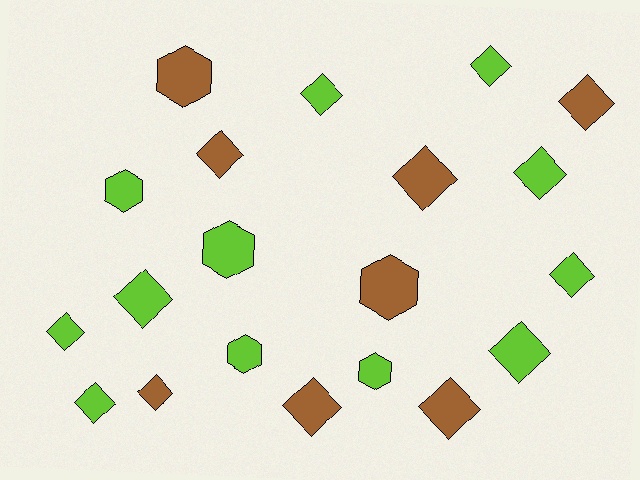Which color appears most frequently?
Lime, with 12 objects.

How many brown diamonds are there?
There are 6 brown diamonds.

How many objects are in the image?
There are 20 objects.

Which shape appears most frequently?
Diamond, with 14 objects.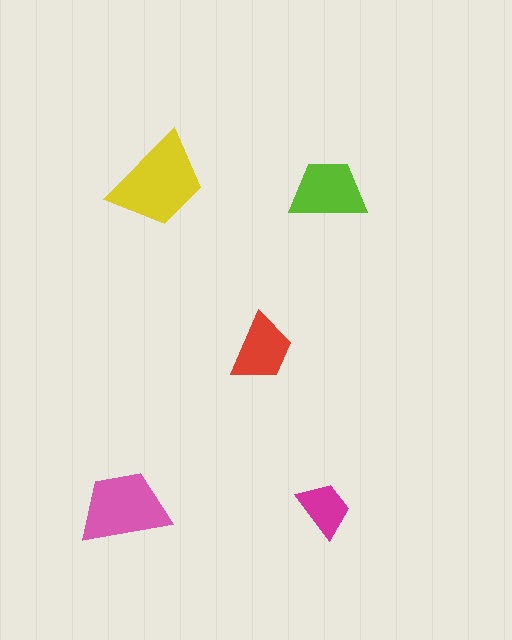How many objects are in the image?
There are 5 objects in the image.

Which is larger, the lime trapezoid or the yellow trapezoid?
The yellow one.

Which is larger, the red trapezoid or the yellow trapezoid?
The yellow one.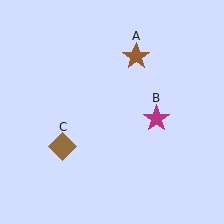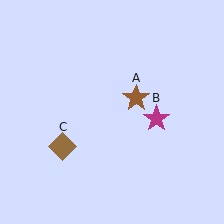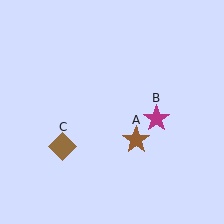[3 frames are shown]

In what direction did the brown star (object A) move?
The brown star (object A) moved down.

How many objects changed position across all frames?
1 object changed position: brown star (object A).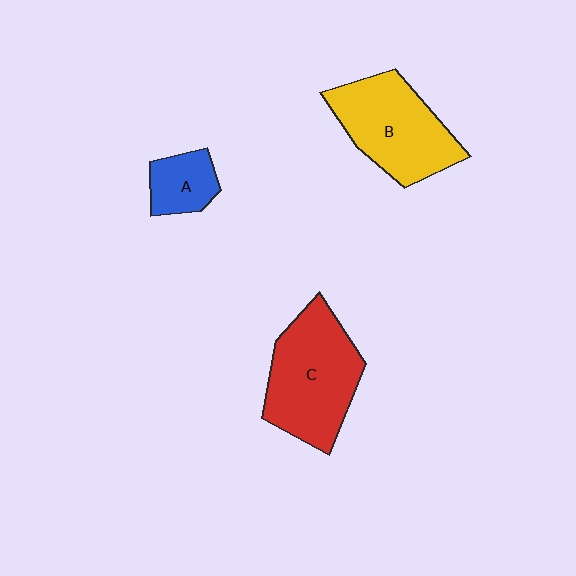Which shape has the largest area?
Shape C (red).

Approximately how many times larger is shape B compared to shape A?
Approximately 2.5 times.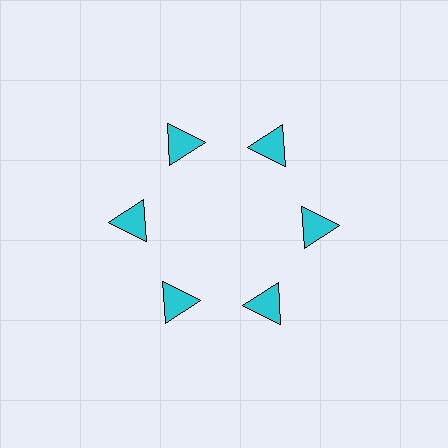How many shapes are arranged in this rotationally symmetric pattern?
There are 6 shapes, arranged in 6 groups of 1.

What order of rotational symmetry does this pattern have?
This pattern has 6-fold rotational symmetry.